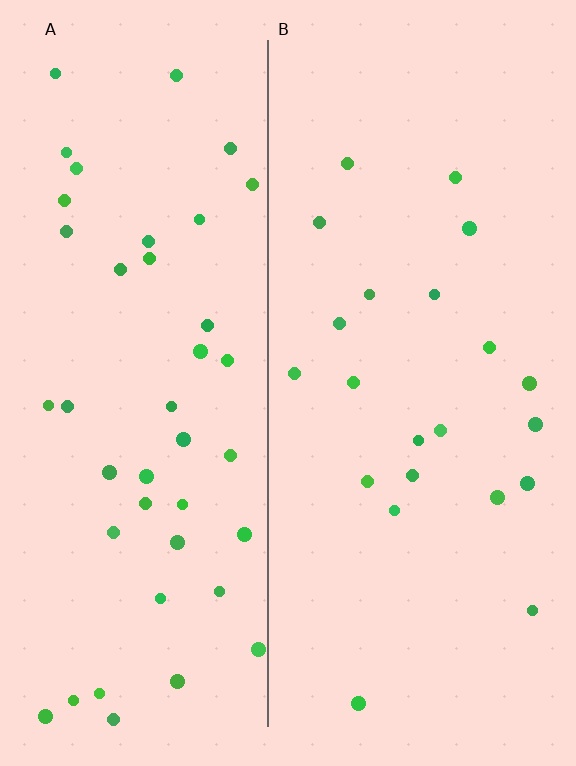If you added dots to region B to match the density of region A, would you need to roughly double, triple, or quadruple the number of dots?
Approximately double.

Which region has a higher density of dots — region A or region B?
A (the left).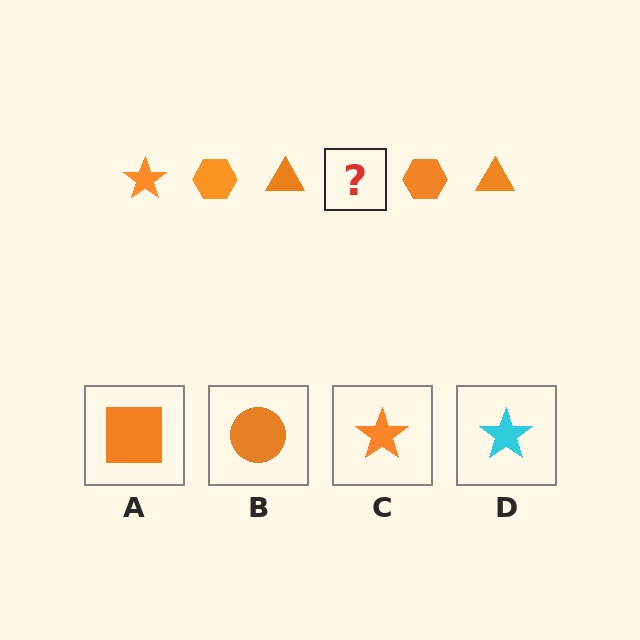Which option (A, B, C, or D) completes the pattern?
C.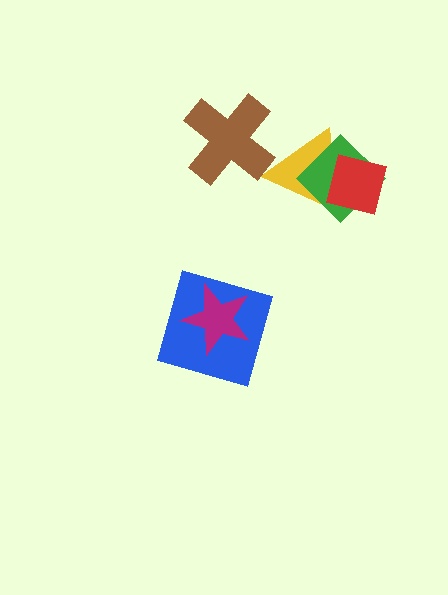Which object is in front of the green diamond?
The red square is in front of the green diamond.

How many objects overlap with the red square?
2 objects overlap with the red square.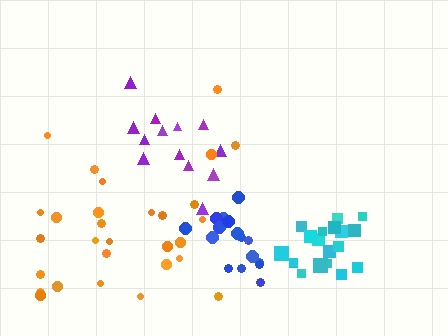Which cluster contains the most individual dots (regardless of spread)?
Orange (31).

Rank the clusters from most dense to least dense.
cyan, blue, purple, orange.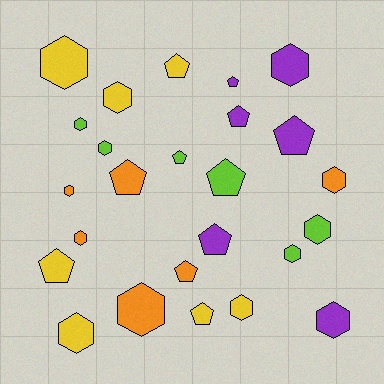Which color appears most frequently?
Yellow, with 7 objects.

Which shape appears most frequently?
Hexagon, with 14 objects.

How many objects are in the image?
There are 25 objects.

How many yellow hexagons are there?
There are 4 yellow hexagons.